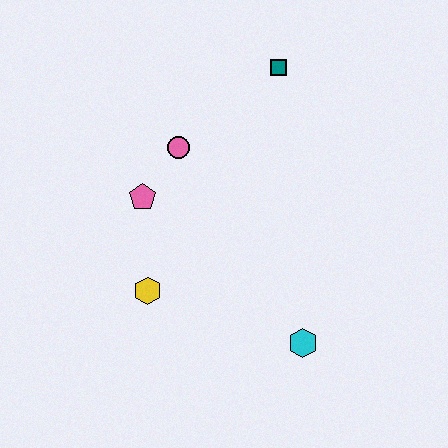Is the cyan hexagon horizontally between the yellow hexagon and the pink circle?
No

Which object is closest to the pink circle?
The pink pentagon is closest to the pink circle.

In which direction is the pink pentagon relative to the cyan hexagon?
The pink pentagon is to the left of the cyan hexagon.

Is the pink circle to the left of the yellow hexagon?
No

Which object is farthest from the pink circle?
The cyan hexagon is farthest from the pink circle.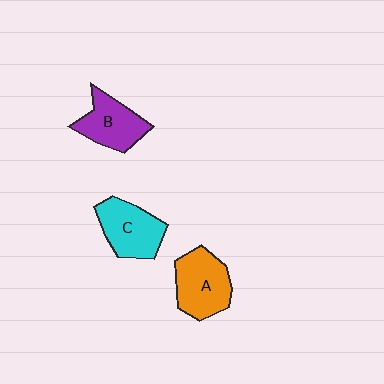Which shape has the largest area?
Shape A (orange).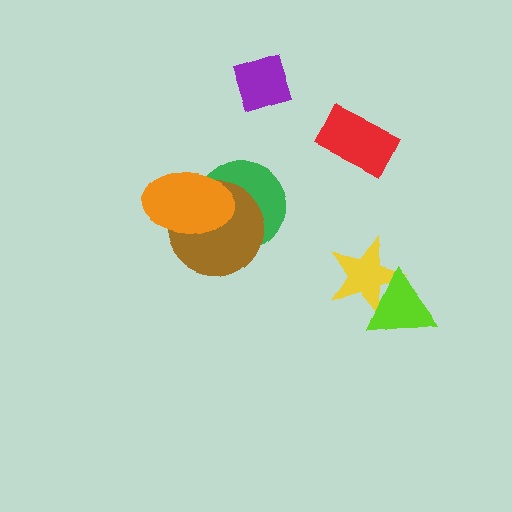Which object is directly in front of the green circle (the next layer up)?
The brown circle is directly in front of the green circle.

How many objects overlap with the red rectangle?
0 objects overlap with the red rectangle.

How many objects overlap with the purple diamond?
0 objects overlap with the purple diamond.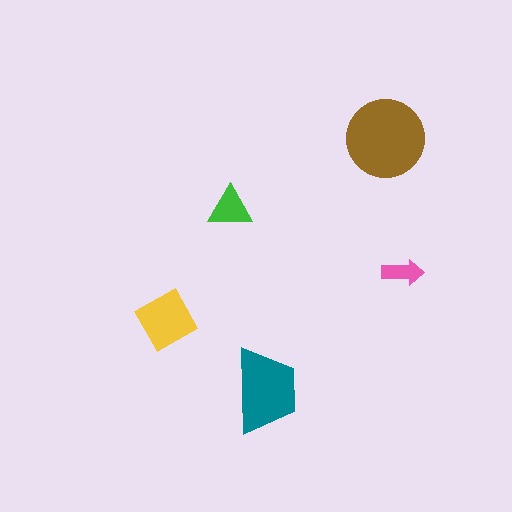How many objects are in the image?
There are 5 objects in the image.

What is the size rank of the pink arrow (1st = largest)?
5th.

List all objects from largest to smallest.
The brown circle, the teal trapezoid, the yellow diamond, the green triangle, the pink arrow.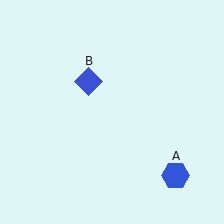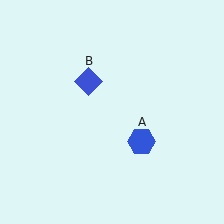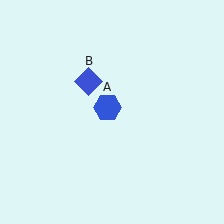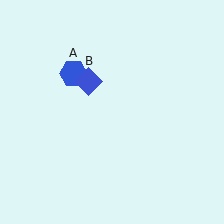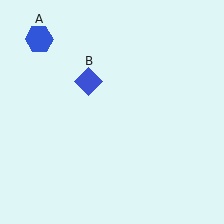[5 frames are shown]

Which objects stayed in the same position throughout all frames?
Blue diamond (object B) remained stationary.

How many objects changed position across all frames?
1 object changed position: blue hexagon (object A).